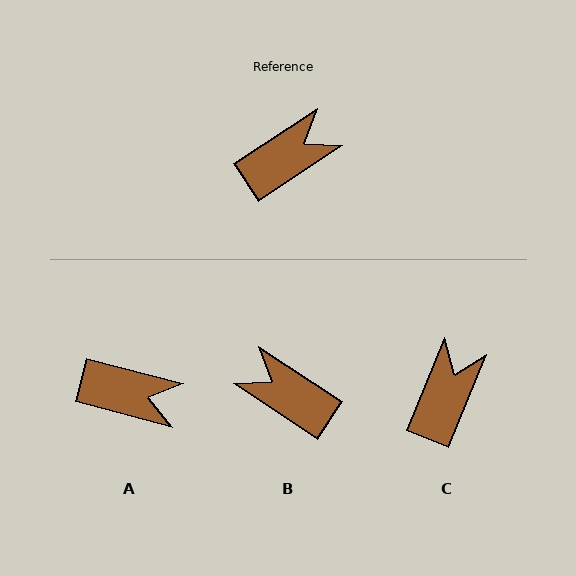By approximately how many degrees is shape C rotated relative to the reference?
Approximately 34 degrees counter-clockwise.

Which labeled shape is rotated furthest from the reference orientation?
B, about 113 degrees away.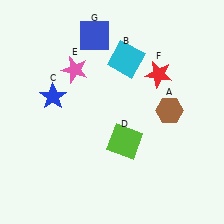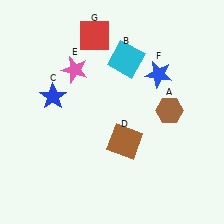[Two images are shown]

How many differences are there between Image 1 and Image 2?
There are 3 differences between the two images.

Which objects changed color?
D changed from lime to brown. F changed from red to blue. G changed from blue to red.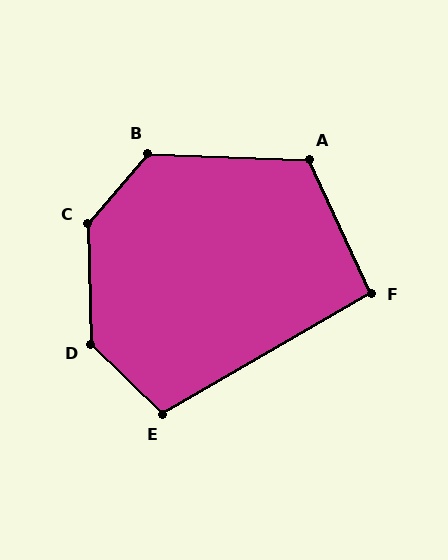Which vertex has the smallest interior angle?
F, at approximately 95 degrees.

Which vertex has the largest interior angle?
C, at approximately 138 degrees.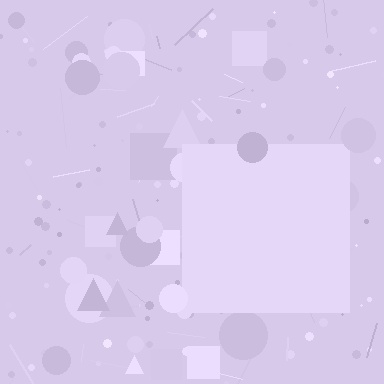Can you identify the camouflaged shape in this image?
The camouflaged shape is a square.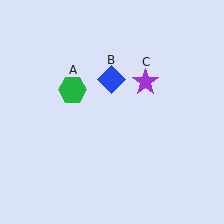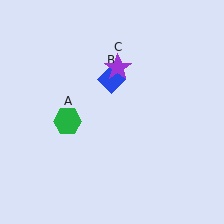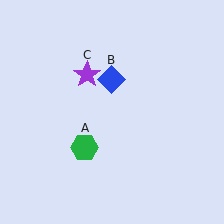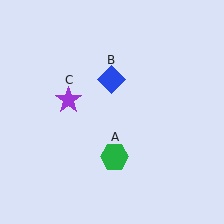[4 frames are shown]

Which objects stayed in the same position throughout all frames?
Blue diamond (object B) remained stationary.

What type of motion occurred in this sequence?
The green hexagon (object A), purple star (object C) rotated counterclockwise around the center of the scene.